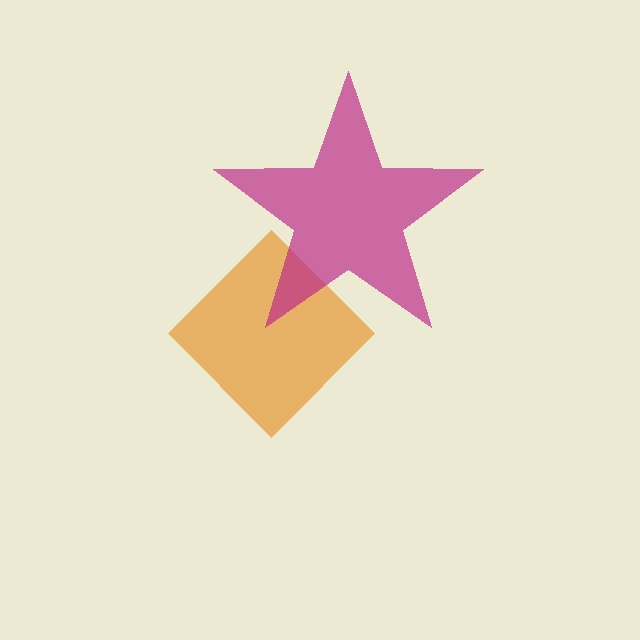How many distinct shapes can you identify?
There are 2 distinct shapes: an orange diamond, a magenta star.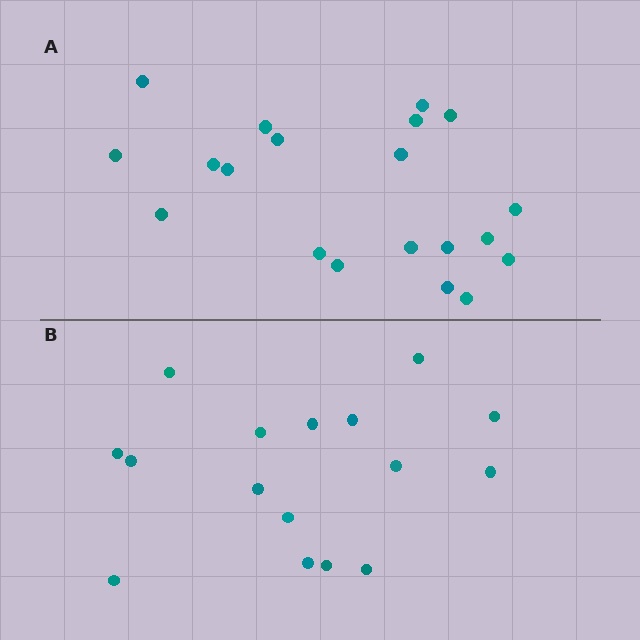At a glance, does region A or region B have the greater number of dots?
Region A (the top region) has more dots.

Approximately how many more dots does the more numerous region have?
Region A has about 4 more dots than region B.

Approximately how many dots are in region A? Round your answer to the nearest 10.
About 20 dots.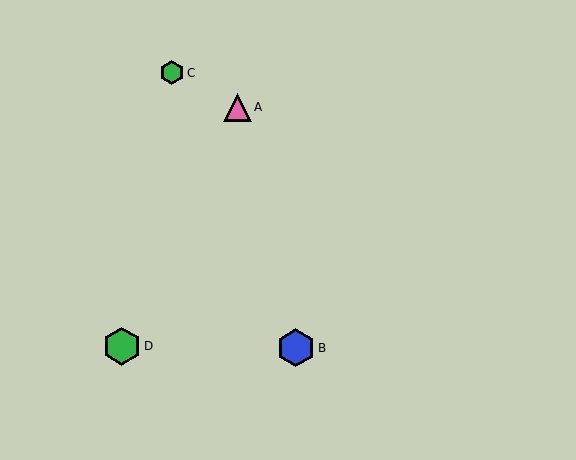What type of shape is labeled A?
Shape A is a pink triangle.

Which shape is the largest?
The blue hexagon (labeled B) is the largest.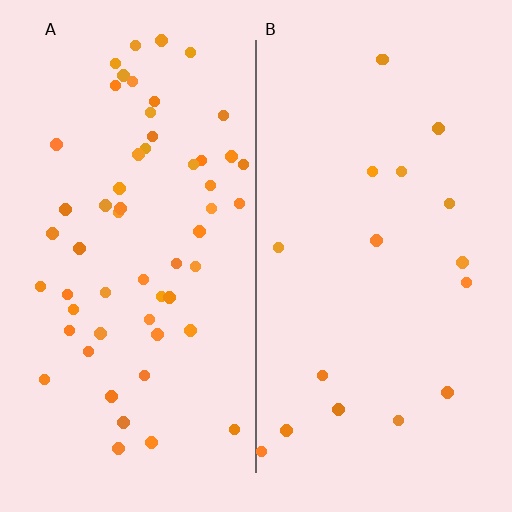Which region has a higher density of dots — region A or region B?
A (the left).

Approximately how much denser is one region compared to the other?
Approximately 3.2× — region A over region B.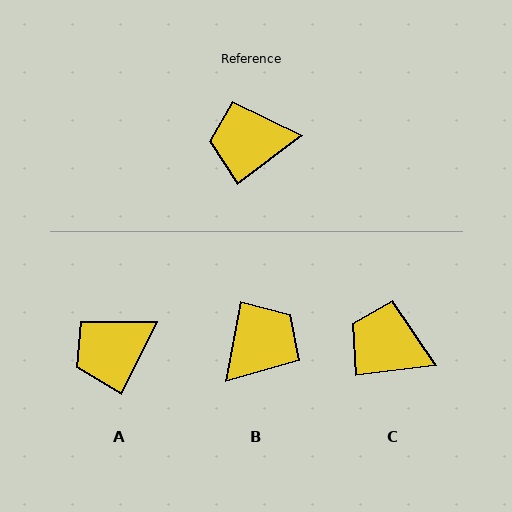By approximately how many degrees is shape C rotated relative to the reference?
Approximately 30 degrees clockwise.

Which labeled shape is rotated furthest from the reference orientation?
B, about 138 degrees away.